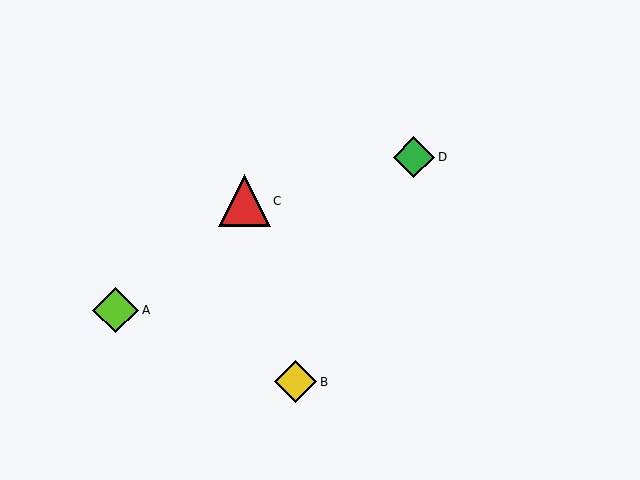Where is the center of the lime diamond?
The center of the lime diamond is at (116, 310).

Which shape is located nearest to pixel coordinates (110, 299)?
The lime diamond (labeled A) at (116, 310) is nearest to that location.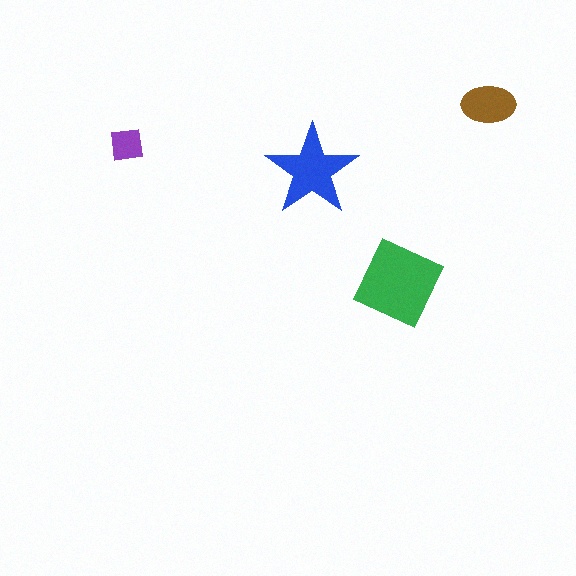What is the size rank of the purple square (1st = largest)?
4th.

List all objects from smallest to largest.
The purple square, the brown ellipse, the blue star, the green diamond.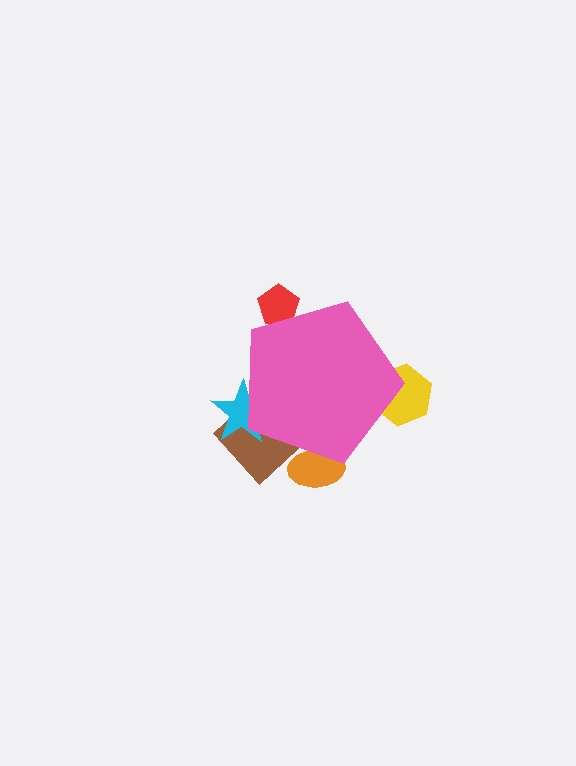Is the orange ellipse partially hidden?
Yes, the orange ellipse is partially hidden behind the pink pentagon.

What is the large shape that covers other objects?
A pink pentagon.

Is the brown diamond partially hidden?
Yes, the brown diamond is partially hidden behind the pink pentagon.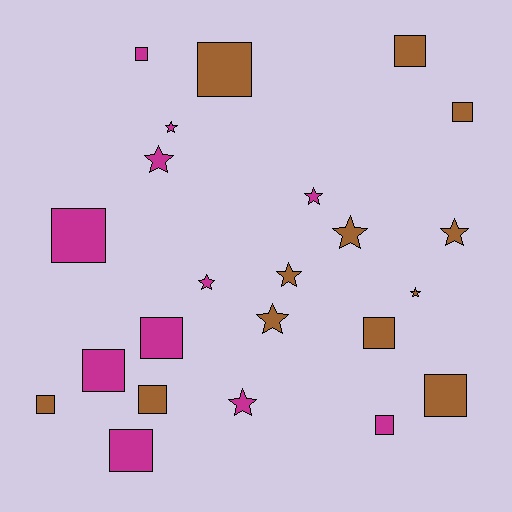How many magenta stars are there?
There are 5 magenta stars.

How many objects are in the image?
There are 23 objects.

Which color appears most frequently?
Brown, with 12 objects.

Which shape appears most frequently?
Square, with 13 objects.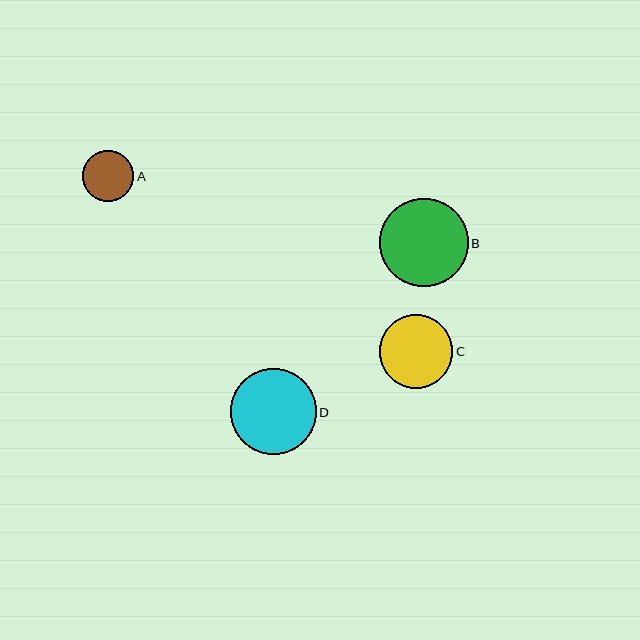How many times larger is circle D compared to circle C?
Circle D is approximately 1.2 times the size of circle C.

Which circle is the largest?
Circle B is the largest with a size of approximately 88 pixels.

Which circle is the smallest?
Circle A is the smallest with a size of approximately 51 pixels.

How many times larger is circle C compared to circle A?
Circle C is approximately 1.4 times the size of circle A.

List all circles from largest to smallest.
From largest to smallest: B, D, C, A.